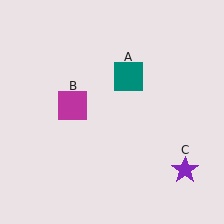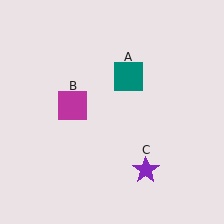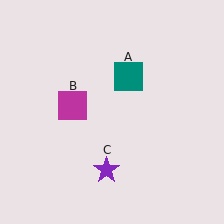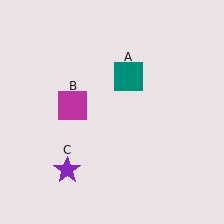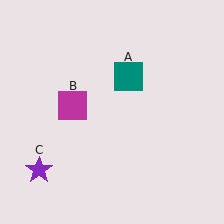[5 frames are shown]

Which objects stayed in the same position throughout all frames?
Teal square (object A) and magenta square (object B) remained stationary.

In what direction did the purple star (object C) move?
The purple star (object C) moved left.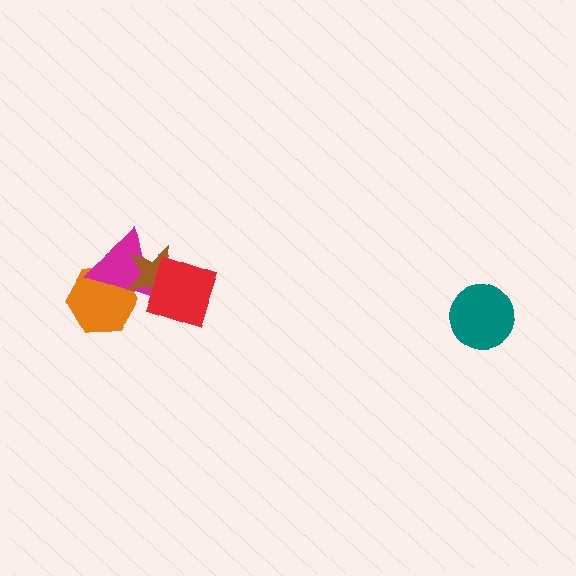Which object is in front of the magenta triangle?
The brown star is in front of the magenta triangle.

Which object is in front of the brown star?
The red square is in front of the brown star.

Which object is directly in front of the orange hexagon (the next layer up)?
The magenta triangle is directly in front of the orange hexagon.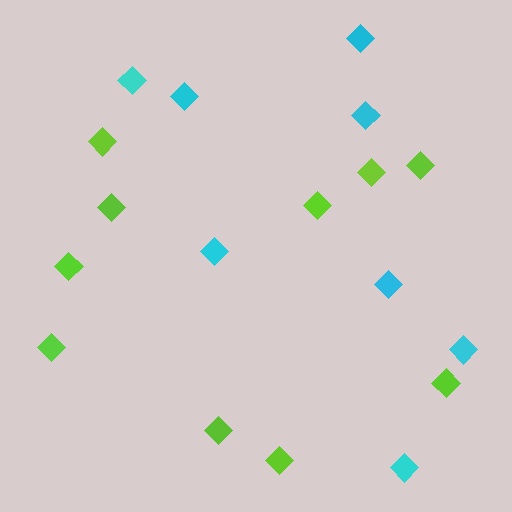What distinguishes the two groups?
There are 2 groups: one group of lime diamonds (10) and one group of cyan diamonds (8).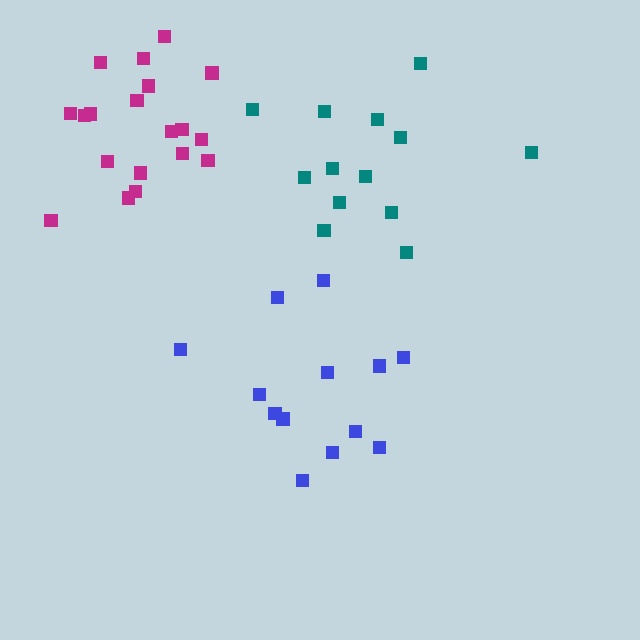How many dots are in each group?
Group 1: 13 dots, Group 2: 13 dots, Group 3: 19 dots (45 total).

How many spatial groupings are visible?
There are 3 spatial groupings.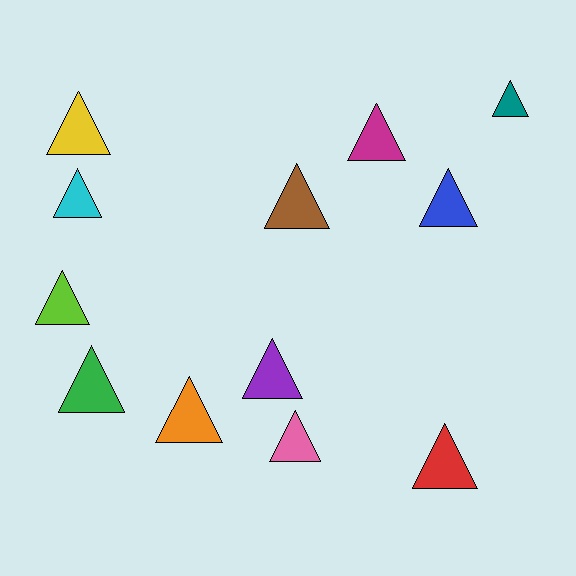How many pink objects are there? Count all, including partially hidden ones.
There is 1 pink object.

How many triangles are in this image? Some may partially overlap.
There are 12 triangles.